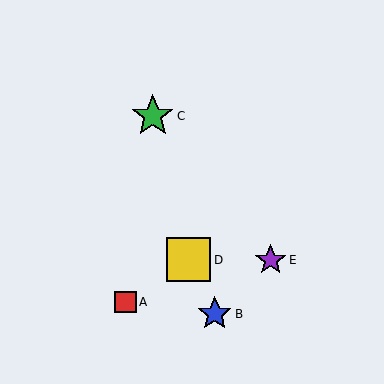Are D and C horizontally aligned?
No, D is at y≈260 and C is at y≈116.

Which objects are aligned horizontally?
Objects D, E are aligned horizontally.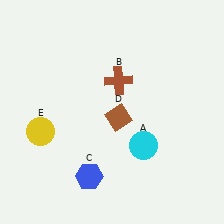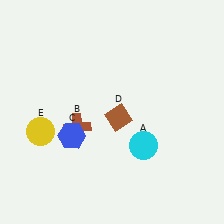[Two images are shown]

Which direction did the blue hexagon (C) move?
The blue hexagon (C) moved up.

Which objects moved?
The objects that moved are: the brown cross (B), the blue hexagon (C).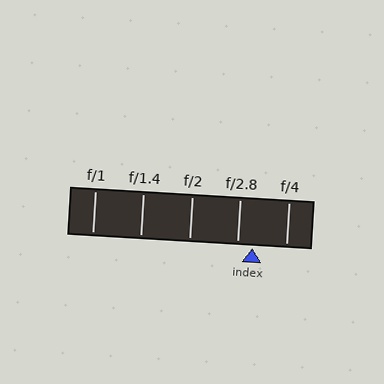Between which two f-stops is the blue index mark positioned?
The index mark is between f/2.8 and f/4.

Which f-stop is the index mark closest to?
The index mark is closest to f/2.8.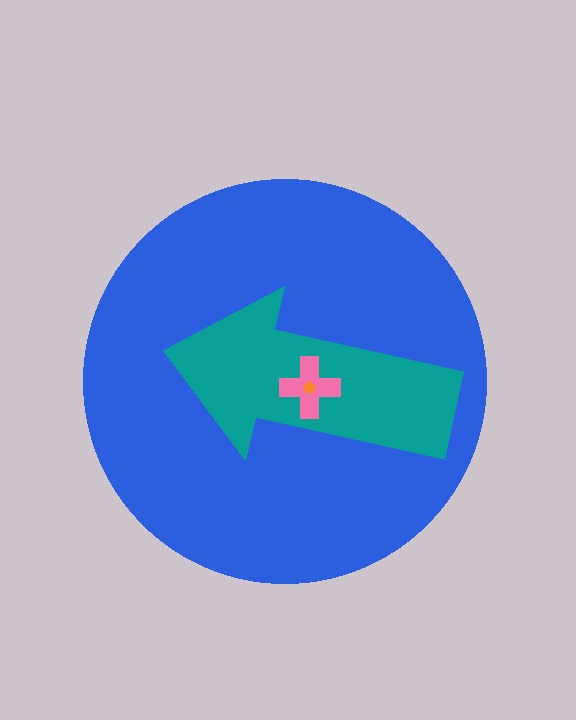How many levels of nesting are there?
4.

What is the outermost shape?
The blue circle.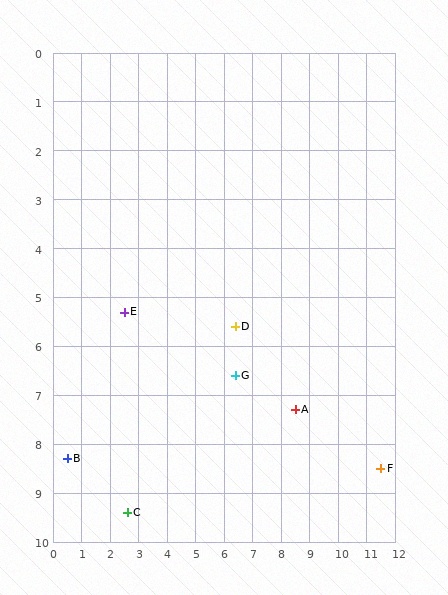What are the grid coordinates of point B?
Point B is at approximately (0.5, 8.3).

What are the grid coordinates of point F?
Point F is at approximately (11.5, 8.5).